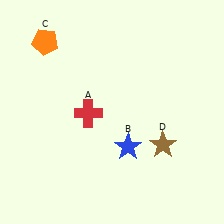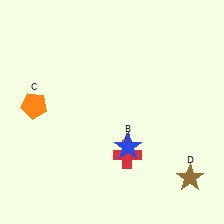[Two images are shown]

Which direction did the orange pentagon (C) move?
The orange pentagon (C) moved down.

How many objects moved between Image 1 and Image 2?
3 objects moved between the two images.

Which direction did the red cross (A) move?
The red cross (A) moved down.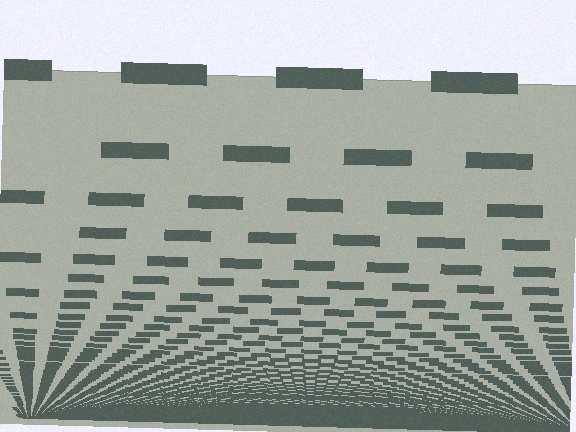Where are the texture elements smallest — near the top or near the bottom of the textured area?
Near the bottom.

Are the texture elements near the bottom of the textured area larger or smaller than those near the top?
Smaller. The gradient is inverted — elements near the bottom are smaller and denser.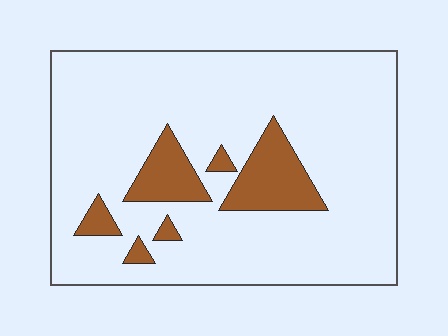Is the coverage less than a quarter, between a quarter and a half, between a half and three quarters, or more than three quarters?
Less than a quarter.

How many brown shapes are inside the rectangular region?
6.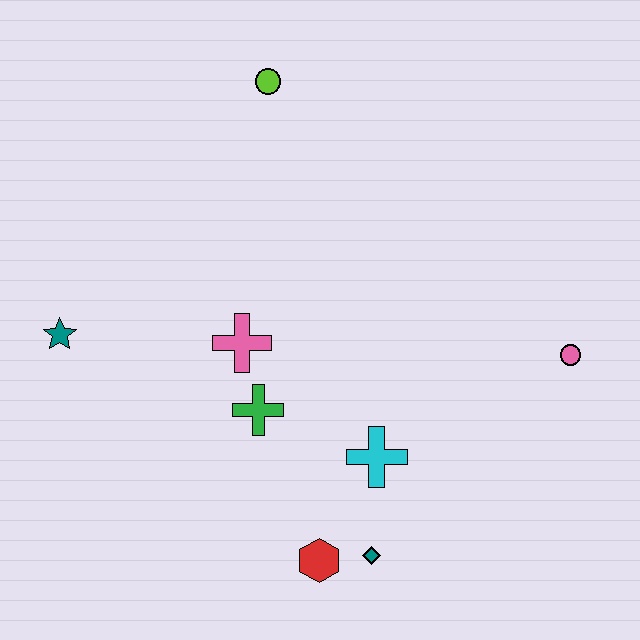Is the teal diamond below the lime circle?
Yes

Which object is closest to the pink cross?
The green cross is closest to the pink cross.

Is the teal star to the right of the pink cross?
No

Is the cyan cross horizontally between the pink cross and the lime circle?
No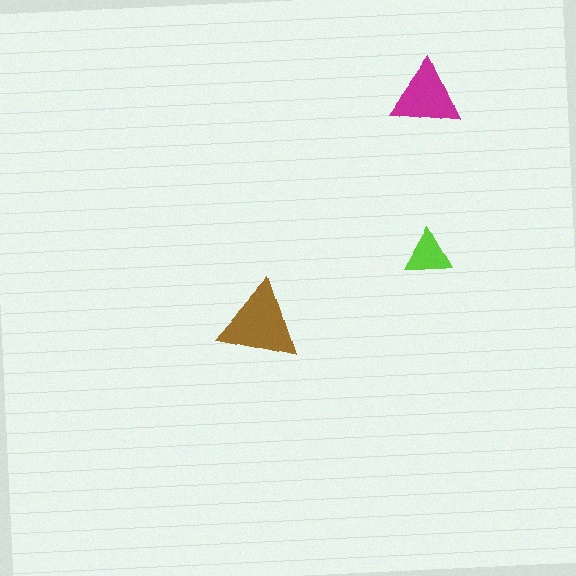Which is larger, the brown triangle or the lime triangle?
The brown one.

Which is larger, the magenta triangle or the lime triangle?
The magenta one.